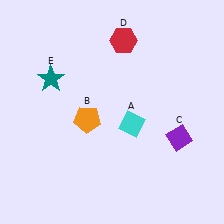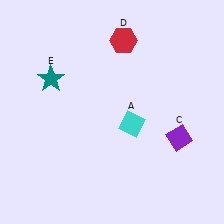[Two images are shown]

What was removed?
The orange pentagon (B) was removed in Image 2.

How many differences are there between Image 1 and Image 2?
There is 1 difference between the two images.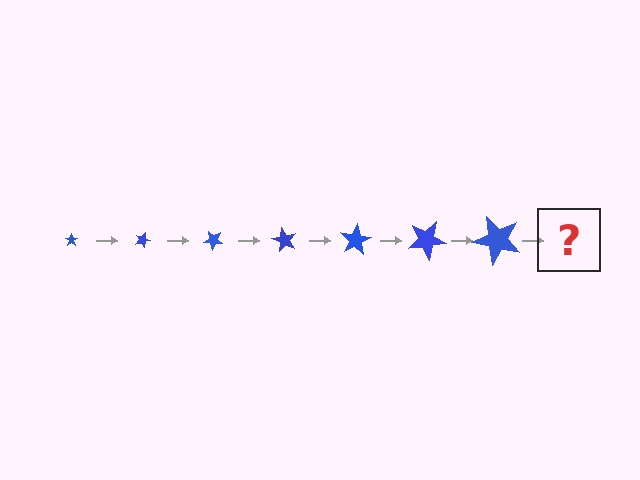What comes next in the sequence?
The next element should be a star, larger than the previous one and rotated 140 degrees from the start.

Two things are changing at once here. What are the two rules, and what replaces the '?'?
The two rules are that the star grows larger each step and it rotates 20 degrees each step. The '?' should be a star, larger than the previous one and rotated 140 degrees from the start.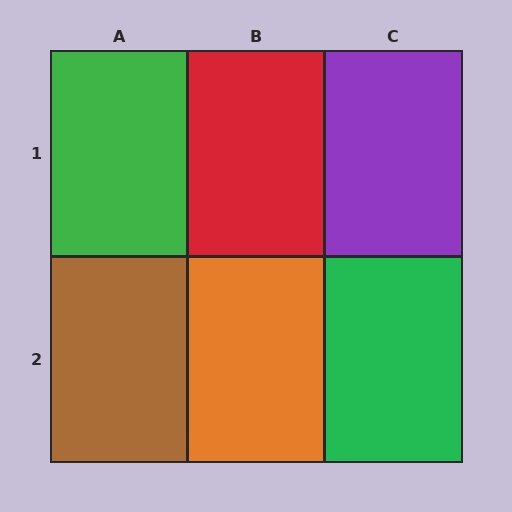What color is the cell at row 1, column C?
Purple.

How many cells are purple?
1 cell is purple.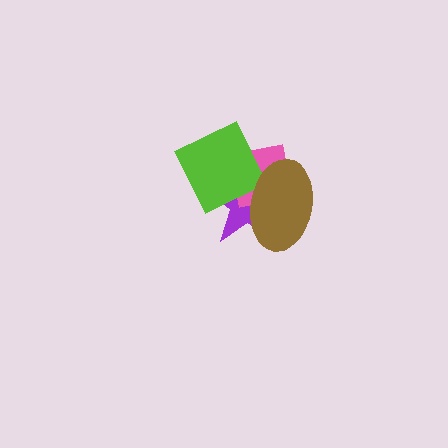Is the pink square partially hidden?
Yes, it is partially covered by another shape.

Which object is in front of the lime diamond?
The brown ellipse is in front of the lime diamond.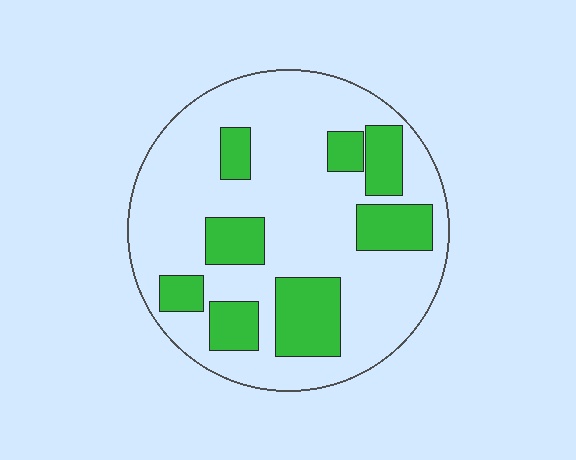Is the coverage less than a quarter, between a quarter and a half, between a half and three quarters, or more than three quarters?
Between a quarter and a half.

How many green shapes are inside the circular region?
8.